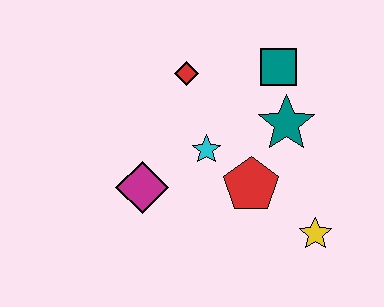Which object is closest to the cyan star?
The red pentagon is closest to the cyan star.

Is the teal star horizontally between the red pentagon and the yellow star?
Yes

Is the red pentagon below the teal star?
Yes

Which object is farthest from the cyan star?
The yellow star is farthest from the cyan star.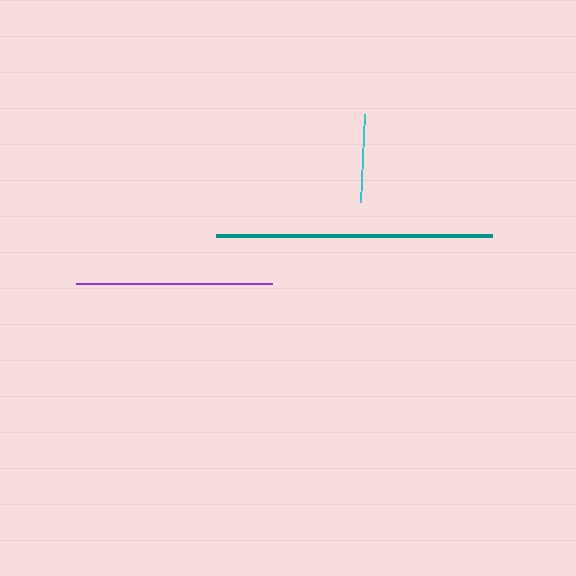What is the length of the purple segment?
The purple segment is approximately 197 pixels long.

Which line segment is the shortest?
The cyan line is the shortest at approximately 88 pixels.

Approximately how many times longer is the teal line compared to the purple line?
The teal line is approximately 1.4 times the length of the purple line.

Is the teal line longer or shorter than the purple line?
The teal line is longer than the purple line.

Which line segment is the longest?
The teal line is the longest at approximately 276 pixels.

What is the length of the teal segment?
The teal segment is approximately 276 pixels long.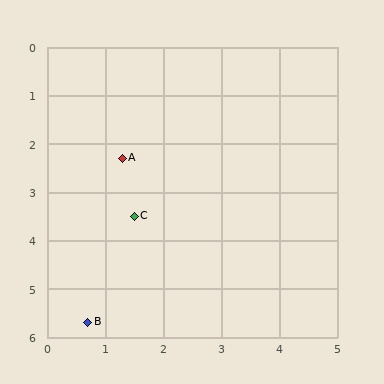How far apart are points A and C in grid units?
Points A and C are about 1.2 grid units apart.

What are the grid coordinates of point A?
Point A is at approximately (1.3, 2.3).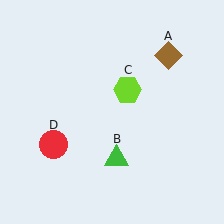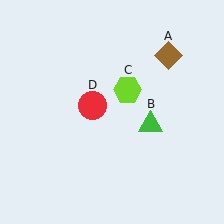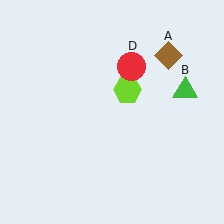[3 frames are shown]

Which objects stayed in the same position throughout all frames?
Brown diamond (object A) and lime hexagon (object C) remained stationary.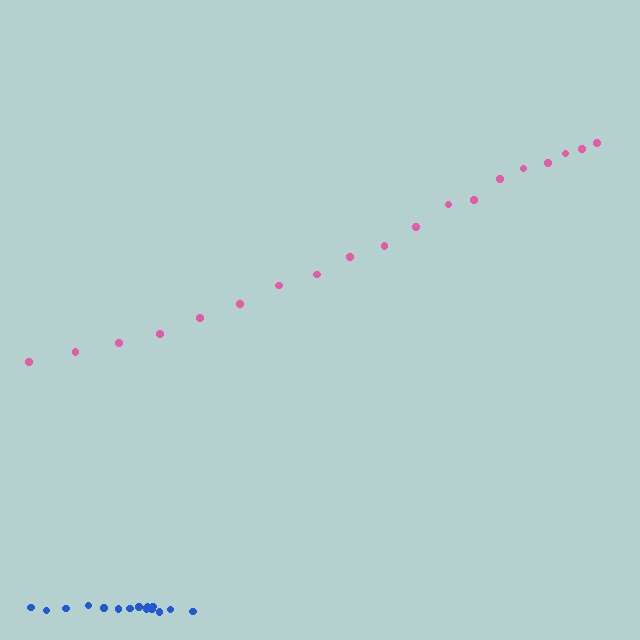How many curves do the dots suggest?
There are 2 distinct paths.